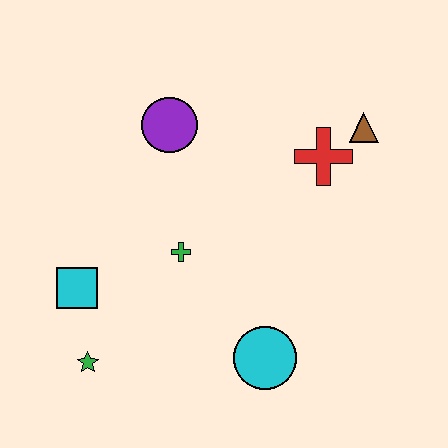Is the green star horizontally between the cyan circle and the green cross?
No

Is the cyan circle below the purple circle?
Yes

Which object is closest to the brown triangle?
The red cross is closest to the brown triangle.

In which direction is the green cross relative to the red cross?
The green cross is to the left of the red cross.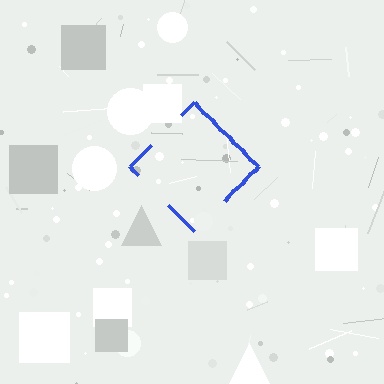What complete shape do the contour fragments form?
The contour fragments form a diamond.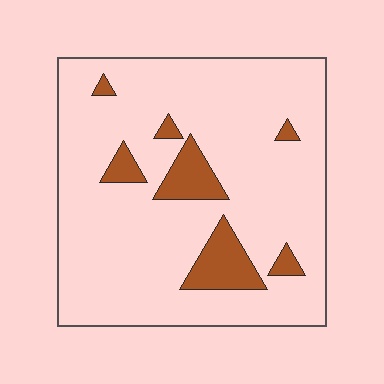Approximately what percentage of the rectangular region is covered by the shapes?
Approximately 10%.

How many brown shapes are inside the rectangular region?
7.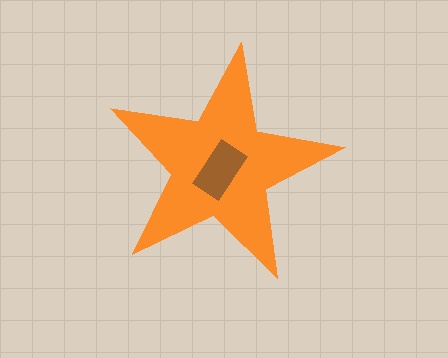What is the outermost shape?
The orange star.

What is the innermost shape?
The brown rectangle.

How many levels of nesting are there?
2.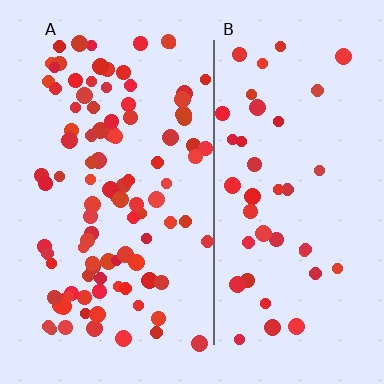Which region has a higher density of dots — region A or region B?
A (the left).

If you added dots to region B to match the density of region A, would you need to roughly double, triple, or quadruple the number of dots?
Approximately double.